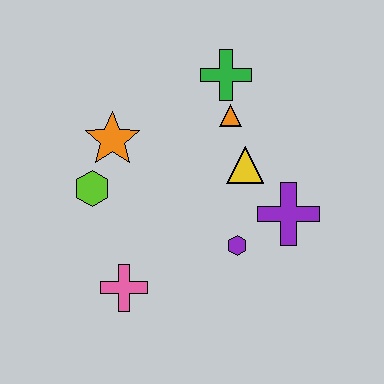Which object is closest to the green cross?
The orange triangle is closest to the green cross.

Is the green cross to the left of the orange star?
No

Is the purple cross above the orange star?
No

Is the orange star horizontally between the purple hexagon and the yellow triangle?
No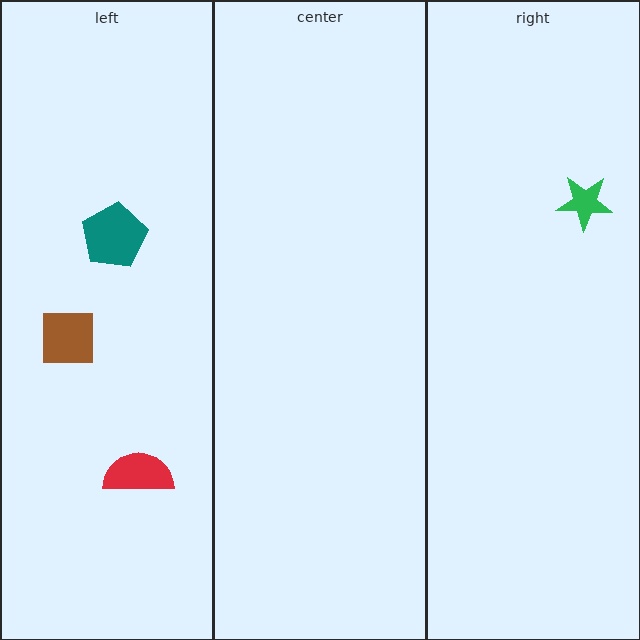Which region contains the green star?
The right region.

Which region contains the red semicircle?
The left region.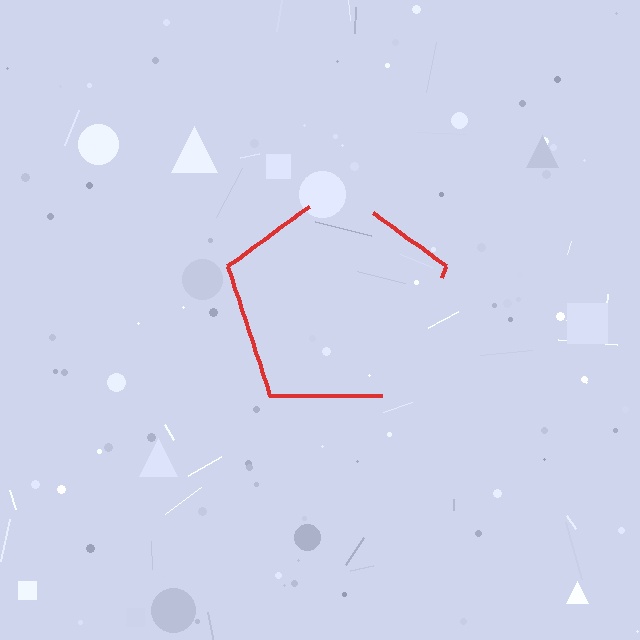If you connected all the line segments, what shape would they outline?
They would outline a pentagon.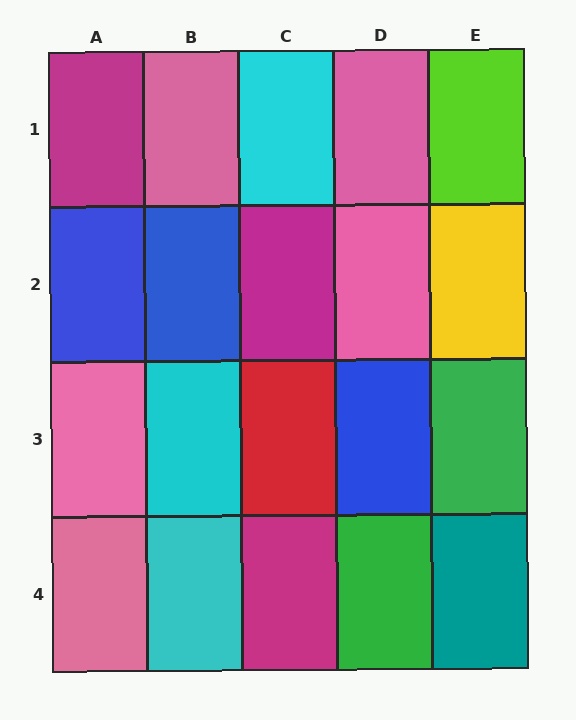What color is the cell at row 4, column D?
Green.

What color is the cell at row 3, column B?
Cyan.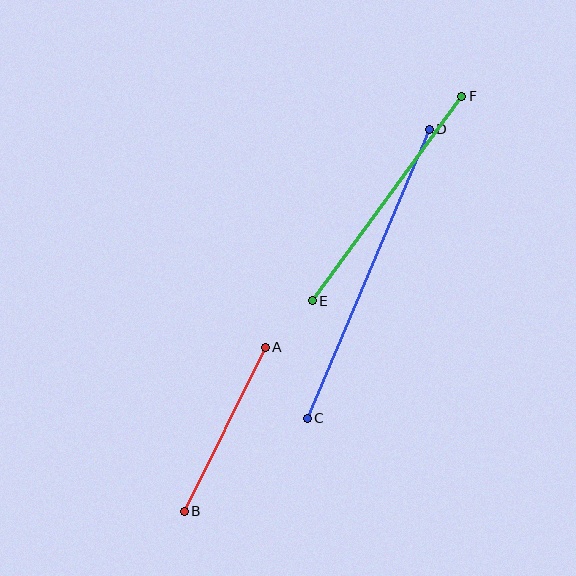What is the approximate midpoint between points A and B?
The midpoint is at approximately (225, 429) pixels.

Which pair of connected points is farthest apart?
Points C and D are farthest apart.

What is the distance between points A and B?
The distance is approximately 183 pixels.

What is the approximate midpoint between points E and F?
The midpoint is at approximately (387, 199) pixels.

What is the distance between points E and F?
The distance is approximately 253 pixels.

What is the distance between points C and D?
The distance is approximately 314 pixels.